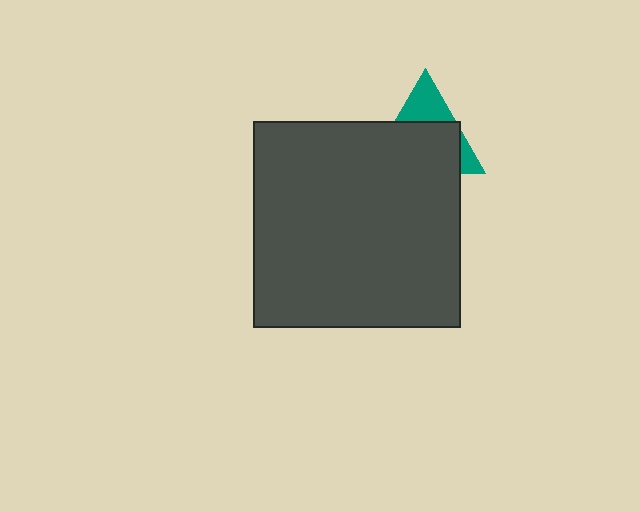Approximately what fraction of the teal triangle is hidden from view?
Roughly 66% of the teal triangle is hidden behind the dark gray square.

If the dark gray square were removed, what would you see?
You would see the complete teal triangle.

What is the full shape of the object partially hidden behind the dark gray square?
The partially hidden object is a teal triangle.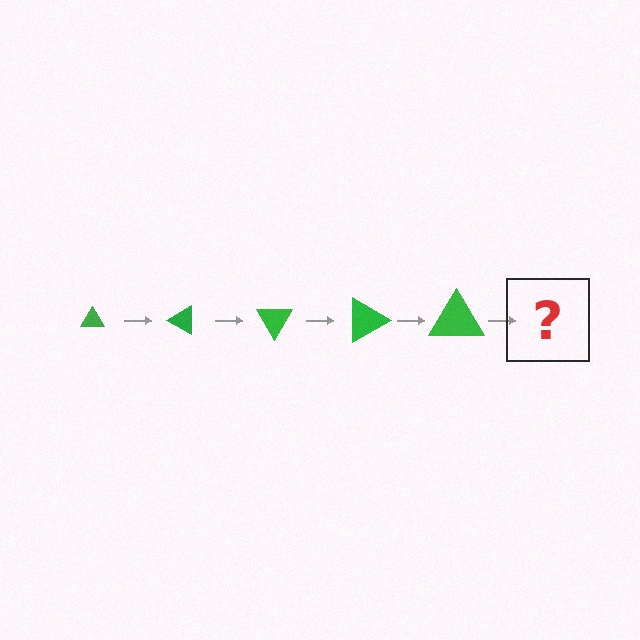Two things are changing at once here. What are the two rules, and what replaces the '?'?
The two rules are that the triangle grows larger each step and it rotates 30 degrees each step. The '?' should be a triangle, larger than the previous one and rotated 150 degrees from the start.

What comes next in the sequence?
The next element should be a triangle, larger than the previous one and rotated 150 degrees from the start.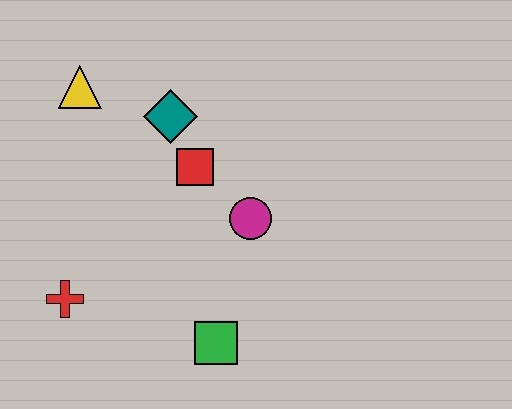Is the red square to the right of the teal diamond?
Yes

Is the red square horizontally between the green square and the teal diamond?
Yes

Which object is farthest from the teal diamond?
The green square is farthest from the teal diamond.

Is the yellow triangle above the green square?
Yes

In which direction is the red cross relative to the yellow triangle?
The red cross is below the yellow triangle.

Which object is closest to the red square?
The teal diamond is closest to the red square.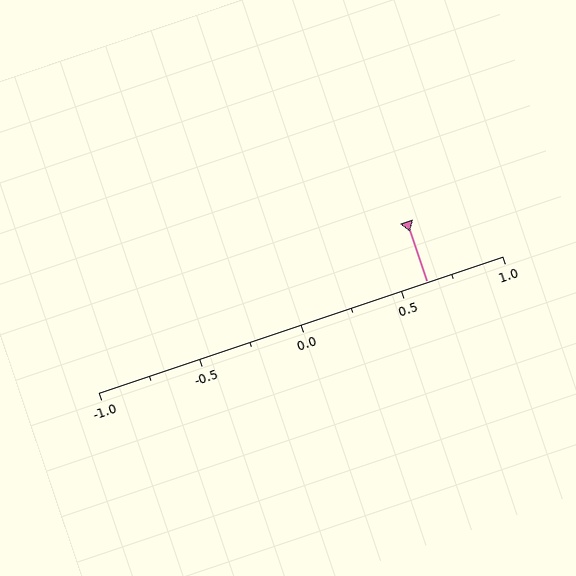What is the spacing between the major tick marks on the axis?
The major ticks are spaced 0.5 apart.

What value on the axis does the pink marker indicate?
The marker indicates approximately 0.62.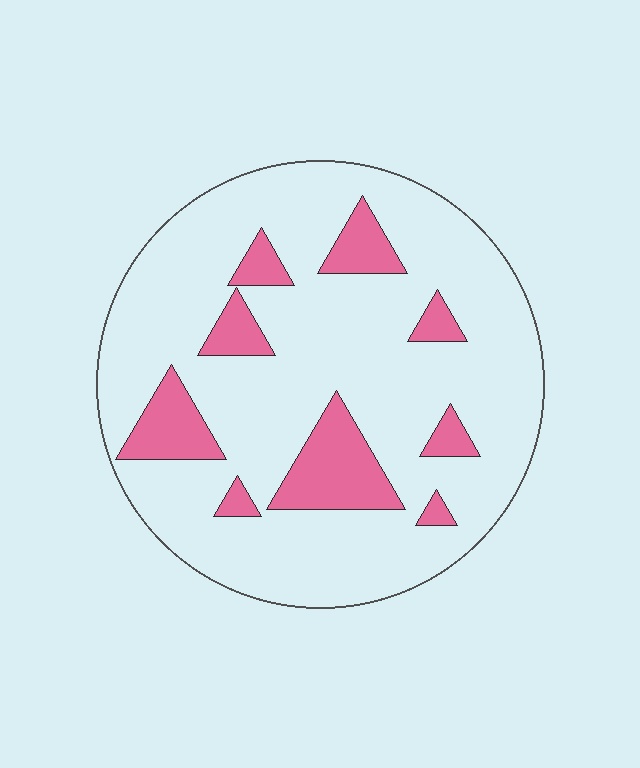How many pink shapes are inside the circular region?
9.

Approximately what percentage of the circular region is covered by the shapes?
Approximately 15%.